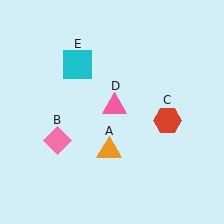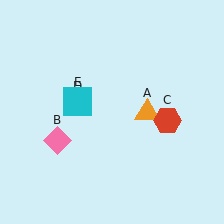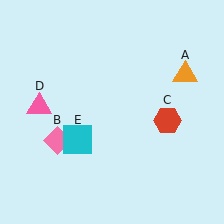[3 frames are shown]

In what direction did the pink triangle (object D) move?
The pink triangle (object D) moved left.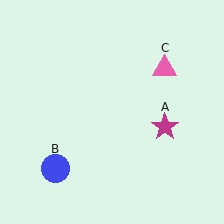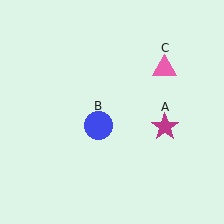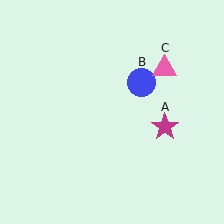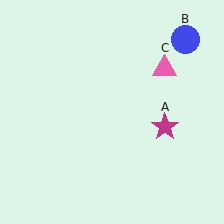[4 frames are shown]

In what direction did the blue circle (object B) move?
The blue circle (object B) moved up and to the right.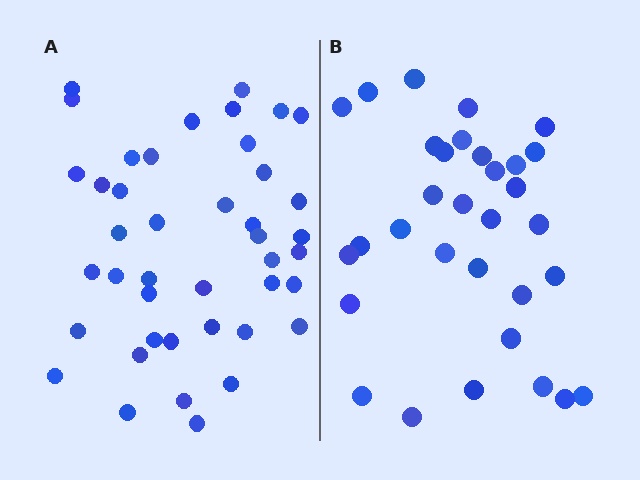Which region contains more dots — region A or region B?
Region A (the left region) has more dots.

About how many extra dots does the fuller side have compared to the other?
Region A has roughly 10 or so more dots than region B.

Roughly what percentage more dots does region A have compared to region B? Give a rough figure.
About 30% more.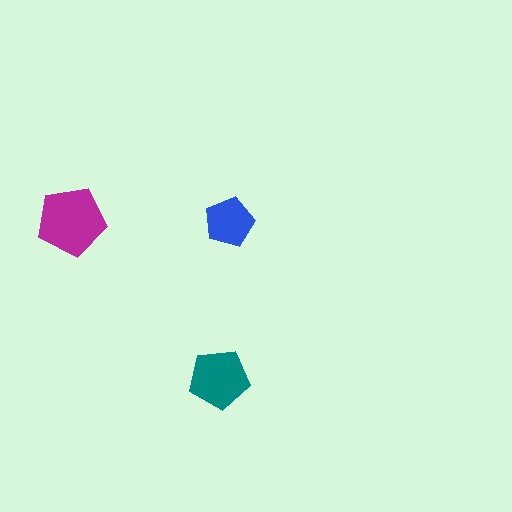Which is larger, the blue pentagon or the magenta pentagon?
The magenta one.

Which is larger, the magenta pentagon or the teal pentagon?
The magenta one.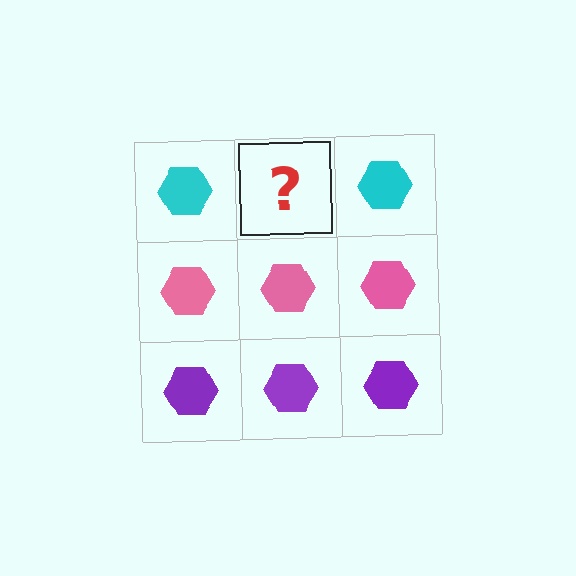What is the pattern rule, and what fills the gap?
The rule is that each row has a consistent color. The gap should be filled with a cyan hexagon.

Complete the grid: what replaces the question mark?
The question mark should be replaced with a cyan hexagon.